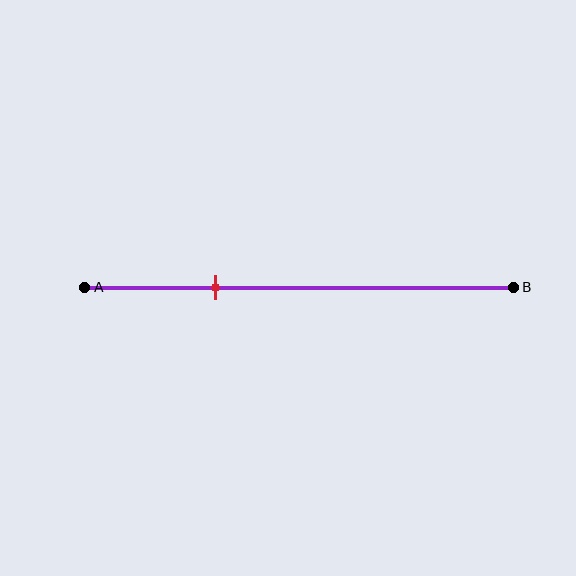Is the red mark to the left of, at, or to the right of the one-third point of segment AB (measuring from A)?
The red mark is approximately at the one-third point of segment AB.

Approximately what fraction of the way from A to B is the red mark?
The red mark is approximately 30% of the way from A to B.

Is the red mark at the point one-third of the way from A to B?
Yes, the mark is approximately at the one-third point.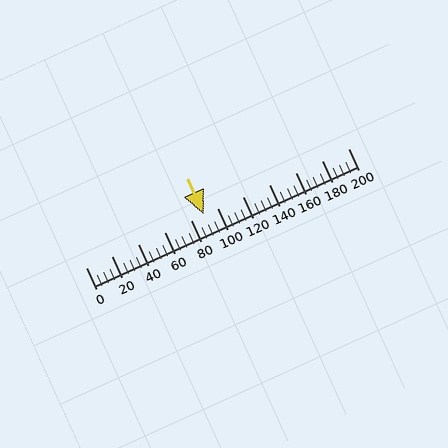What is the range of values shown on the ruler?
The ruler shows values from 0 to 200.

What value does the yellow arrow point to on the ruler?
The yellow arrow points to approximately 90.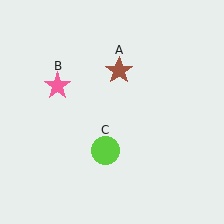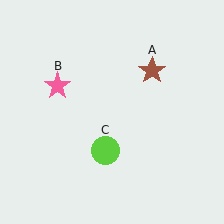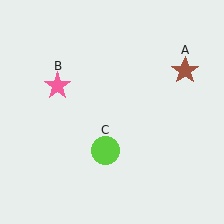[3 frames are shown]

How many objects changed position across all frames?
1 object changed position: brown star (object A).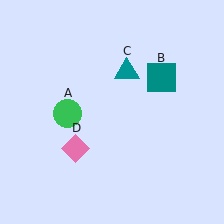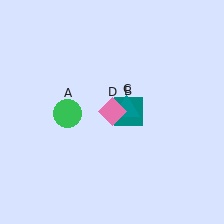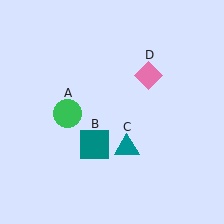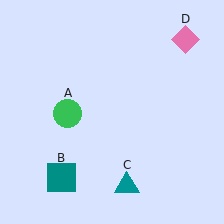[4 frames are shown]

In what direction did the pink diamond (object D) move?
The pink diamond (object D) moved up and to the right.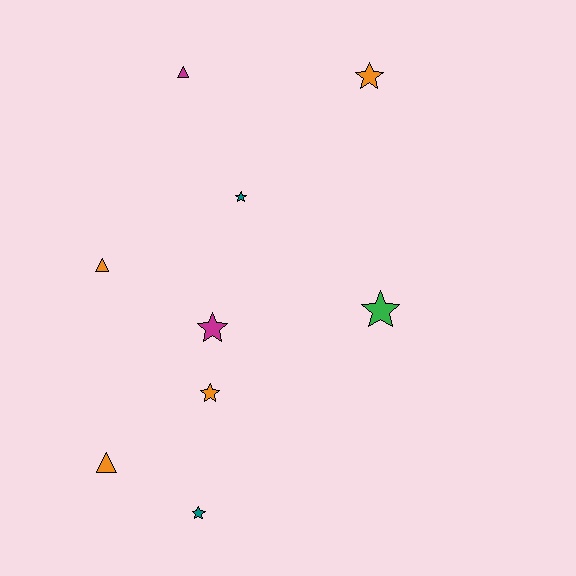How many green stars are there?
There is 1 green star.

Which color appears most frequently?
Orange, with 4 objects.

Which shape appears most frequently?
Star, with 6 objects.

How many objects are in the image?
There are 9 objects.